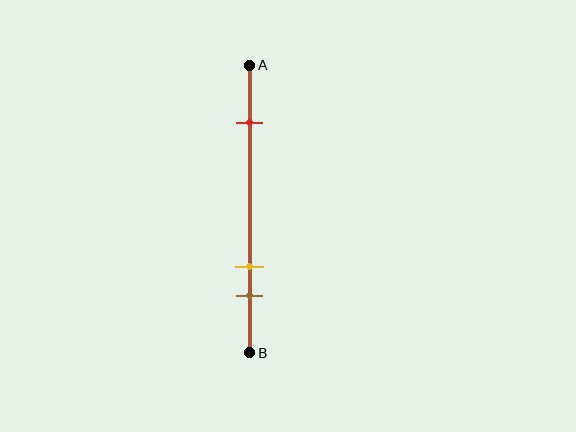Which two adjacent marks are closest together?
The yellow and brown marks are the closest adjacent pair.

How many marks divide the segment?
There are 3 marks dividing the segment.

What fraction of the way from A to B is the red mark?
The red mark is approximately 20% (0.2) of the way from A to B.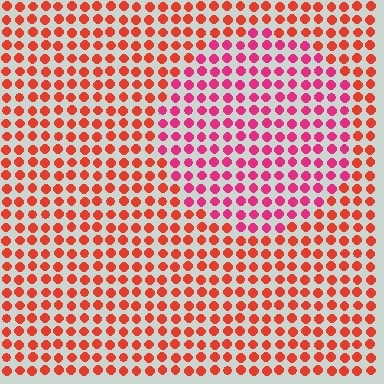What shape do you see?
I see a circle.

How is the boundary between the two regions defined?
The boundary is defined purely by a slight shift in hue (about 34 degrees). Spacing, size, and orientation are identical on both sides.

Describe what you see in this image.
The image is filled with small red elements in a uniform arrangement. A circle-shaped region is visible where the elements are tinted to a slightly different hue, forming a subtle color boundary.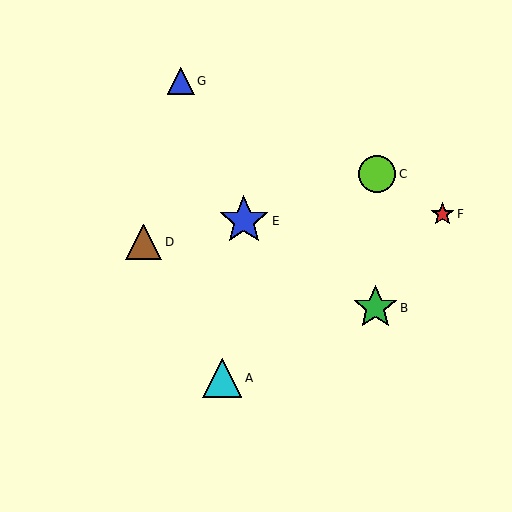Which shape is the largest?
The blue star (labeled E) is the largest.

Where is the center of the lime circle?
The center of the lime circle is at (377, 174).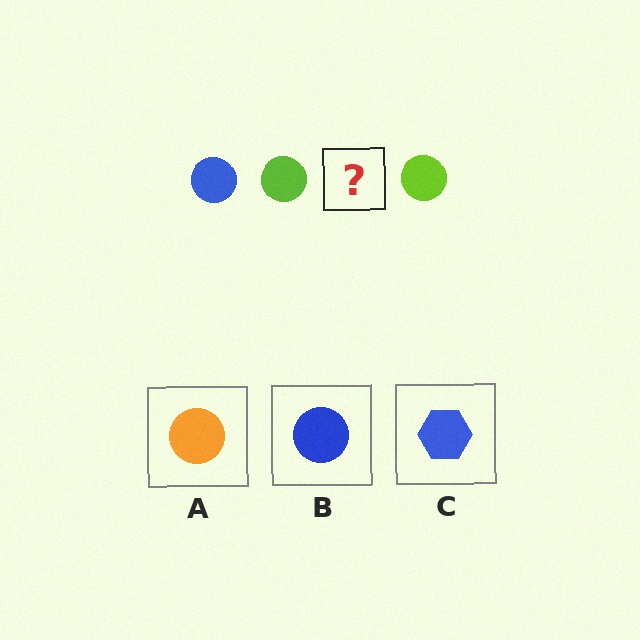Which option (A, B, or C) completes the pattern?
B.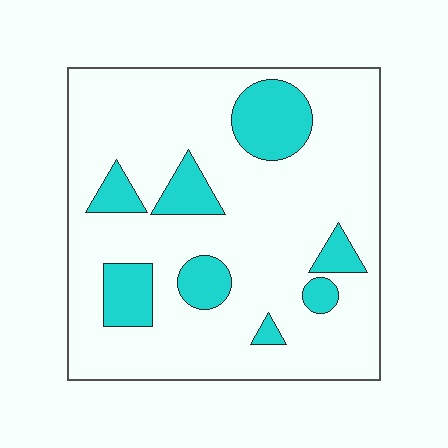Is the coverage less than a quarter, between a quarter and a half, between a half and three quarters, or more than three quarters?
Less than a quarter.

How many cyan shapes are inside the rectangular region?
8.